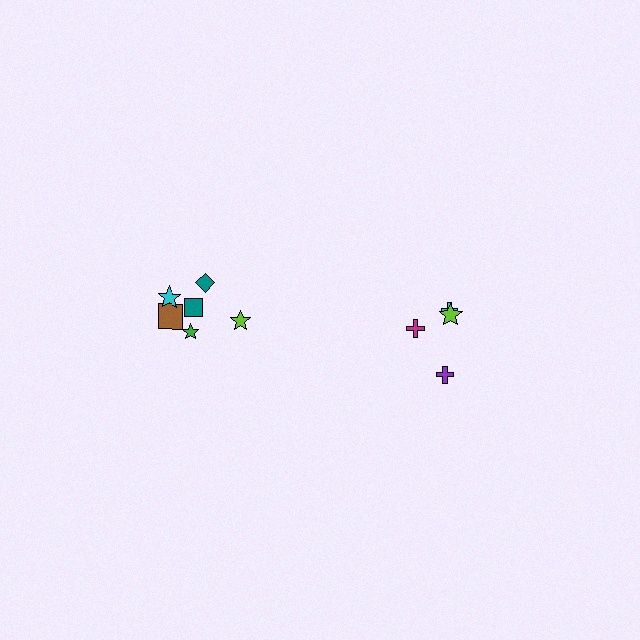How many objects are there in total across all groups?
There are 10 objects.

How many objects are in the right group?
There are 4 objects.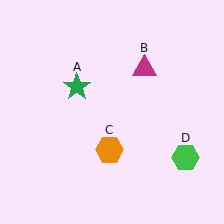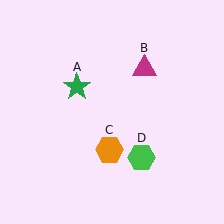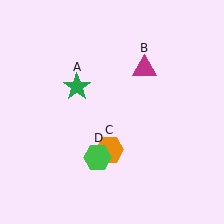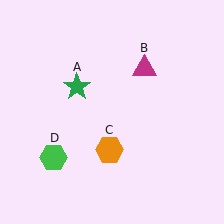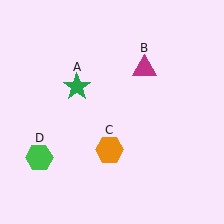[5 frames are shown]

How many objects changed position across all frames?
1 object changed position: green hexagon (object D).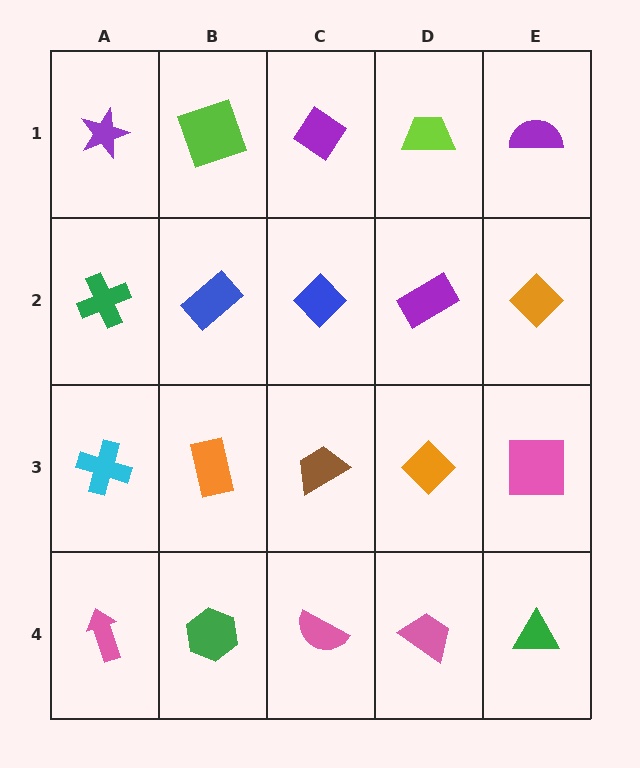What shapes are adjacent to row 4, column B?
An orange rectangle (row 3, column B), a pink arrow (row 4, column A), a pink semicircle (row 4, column C).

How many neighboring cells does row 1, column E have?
2.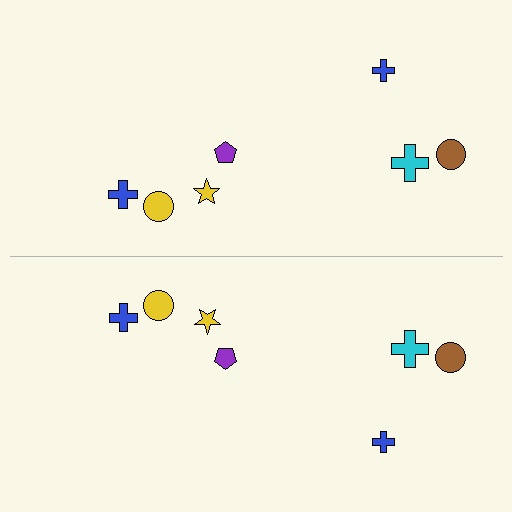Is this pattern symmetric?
Yes, this pattern has bilateral (reflection) symmetry.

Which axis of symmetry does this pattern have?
The pattern has a horizontal axis of symmetry running through the center of the image.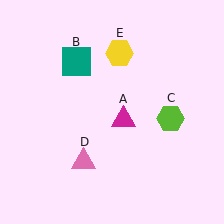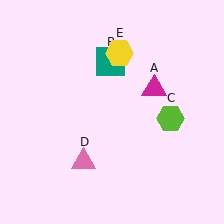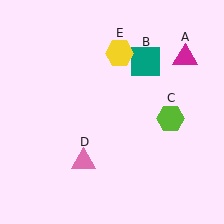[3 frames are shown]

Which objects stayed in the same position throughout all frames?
Lime hexagon (object C) and pink triangle (object D) and yellow hexagon (object E) remained stationary.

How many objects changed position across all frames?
2 objects changed position: magenta triangle (object A), teal square (object B).